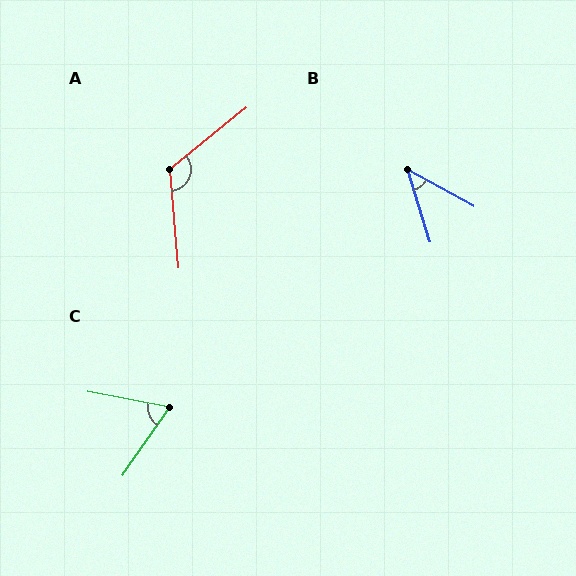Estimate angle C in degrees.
Approximately 66 degrees.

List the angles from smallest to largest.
B (44°), C (66°), A (124°).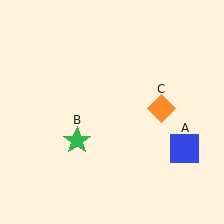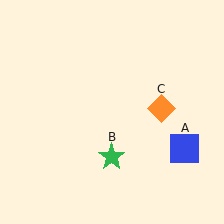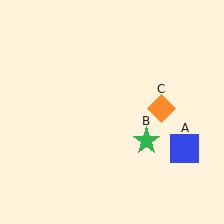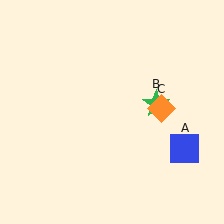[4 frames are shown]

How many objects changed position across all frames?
1 object changed position: green star (object B).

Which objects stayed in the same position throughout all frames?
Blue square (object A) and orange diamond (object C) remained stationary.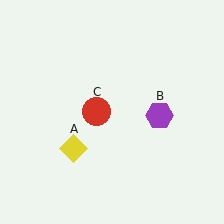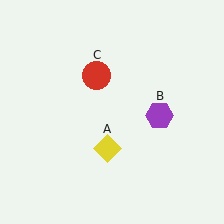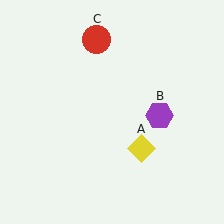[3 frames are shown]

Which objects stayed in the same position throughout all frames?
Purple hexagon (object B) remained stationary.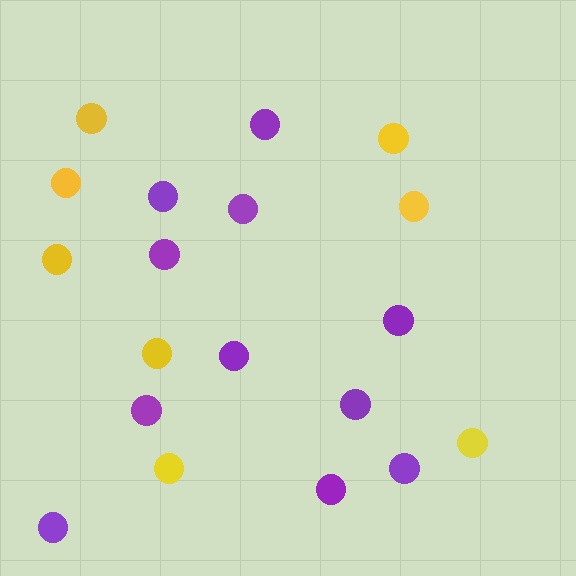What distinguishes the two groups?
There are 2 groups: one group of yellow circles (8) and one group of purple circles (11).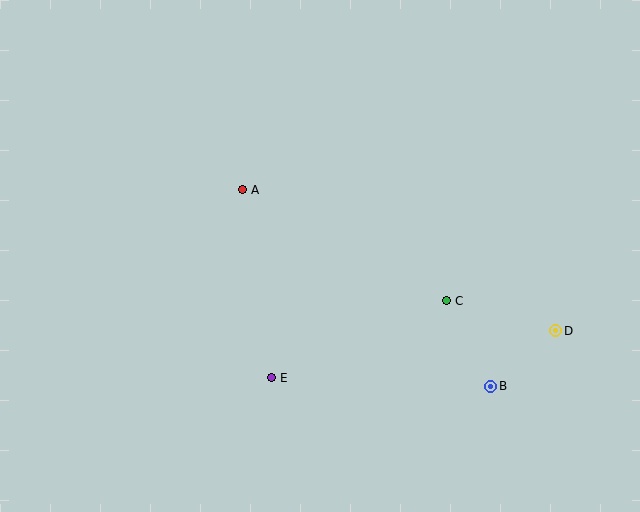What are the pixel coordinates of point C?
Point C is at (447, 301).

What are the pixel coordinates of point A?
Point A is at (243, 190).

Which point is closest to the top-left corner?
Point A is closest to the top-left corner.